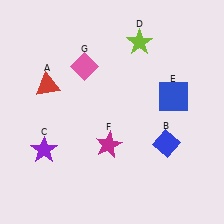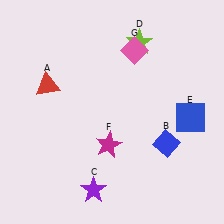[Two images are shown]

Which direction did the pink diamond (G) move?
The pink diamond (G) moved right.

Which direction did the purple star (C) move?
The purple star (C) moved right.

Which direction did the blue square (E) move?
The blue square (E) moved down.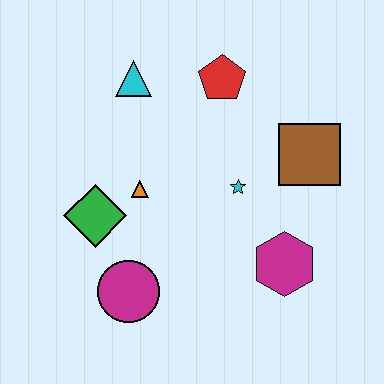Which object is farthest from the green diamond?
The brown square is farthest from the green diamond.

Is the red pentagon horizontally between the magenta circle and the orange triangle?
No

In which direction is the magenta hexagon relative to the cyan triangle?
The magenta hexagon is below the cyan triangle.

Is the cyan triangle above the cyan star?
Yes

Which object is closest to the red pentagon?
The cyan triangle is closest to the red pentagon.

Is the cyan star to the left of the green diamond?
No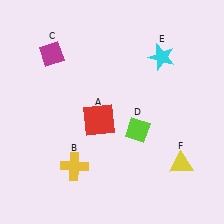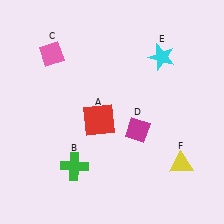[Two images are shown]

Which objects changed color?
B changed from yellow to green. C changed from magenta to pink. D changed from lime to magenta.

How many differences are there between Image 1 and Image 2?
There are 3 differences between the two images.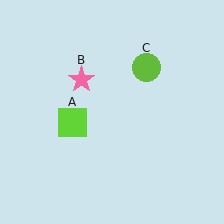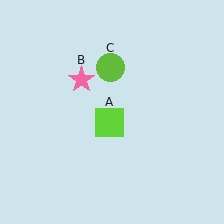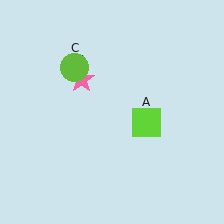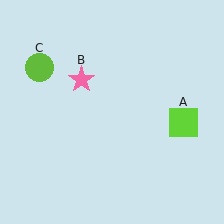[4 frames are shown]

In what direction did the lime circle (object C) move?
The lime circle (object C) moved left.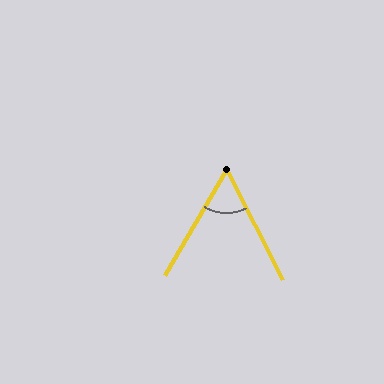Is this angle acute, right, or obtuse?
It is acute.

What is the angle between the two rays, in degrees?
Approximately 57 degrees.